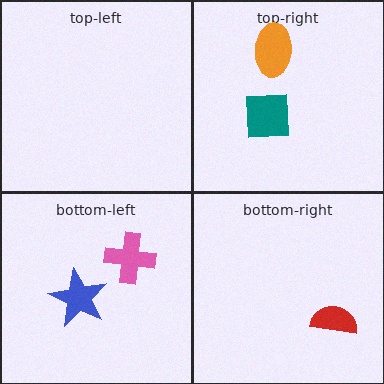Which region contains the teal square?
The top-right region.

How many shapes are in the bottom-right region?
1.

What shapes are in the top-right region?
The teal square, the orange ellipse.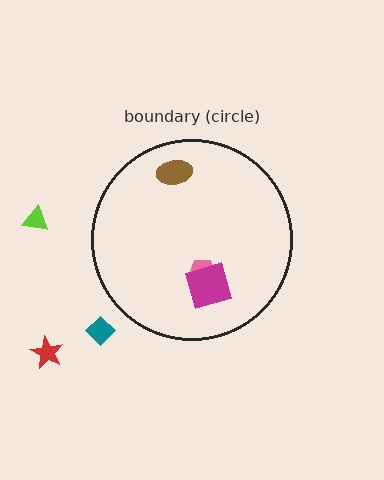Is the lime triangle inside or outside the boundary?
Outside.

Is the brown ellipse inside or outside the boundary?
Inside.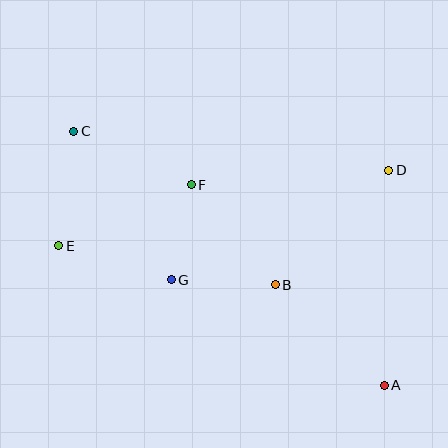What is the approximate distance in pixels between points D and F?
The distance between D and F is approximately 198 pixels.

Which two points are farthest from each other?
Points A and C are farthest from each other.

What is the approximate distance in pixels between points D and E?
The distance between D and E is approximately 339 pixels.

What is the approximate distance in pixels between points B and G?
The distance between B and G is approximately 104 pixels.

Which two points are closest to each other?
Points F and G are closest to each other.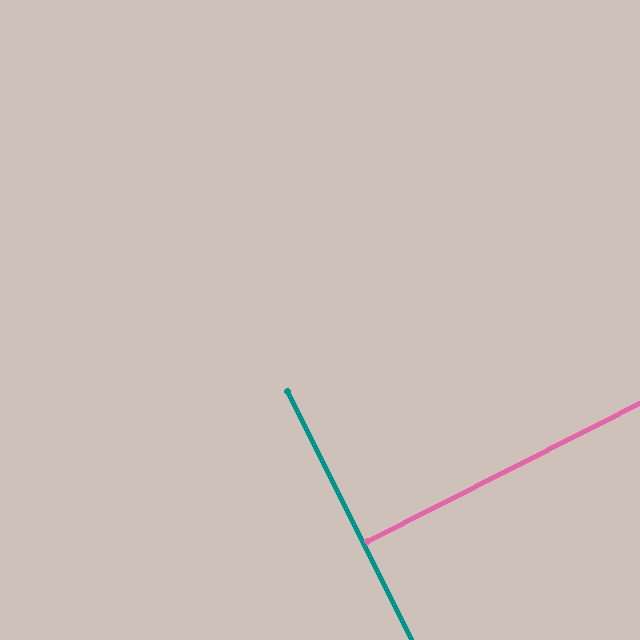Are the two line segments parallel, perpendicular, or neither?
Perpendicular — they meet at approximately 90°.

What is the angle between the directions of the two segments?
Approximately 90 degrees.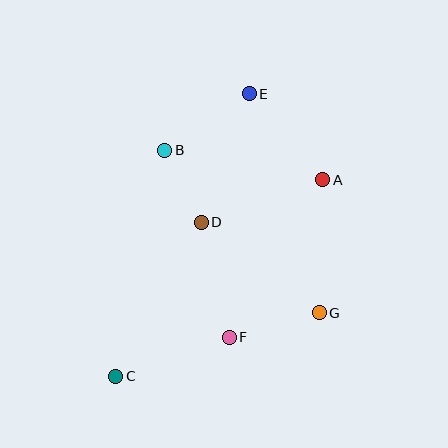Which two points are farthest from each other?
Points C and E are farthest from each other.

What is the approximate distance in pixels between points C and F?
The distance between C and F is approximately 120 pixels.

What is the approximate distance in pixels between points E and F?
The distance between E and F is approximately 244 pixels.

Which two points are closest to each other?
Points B and D are closest to each other.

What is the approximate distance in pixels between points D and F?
The distance between D and F is approximately 119 pixels.